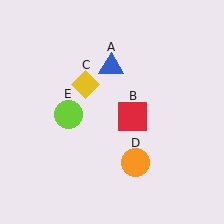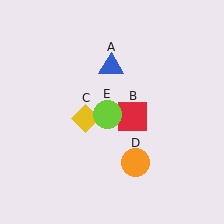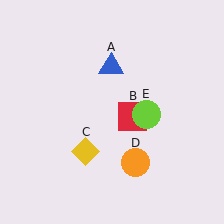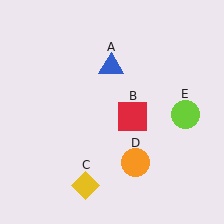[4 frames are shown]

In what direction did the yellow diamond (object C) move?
The yellow diamond (object C) moved down.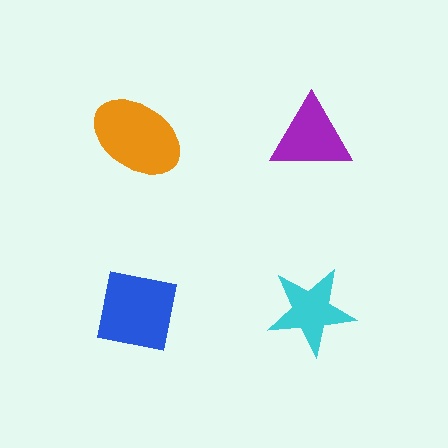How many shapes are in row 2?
2 shapes.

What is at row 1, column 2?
A purple triangle.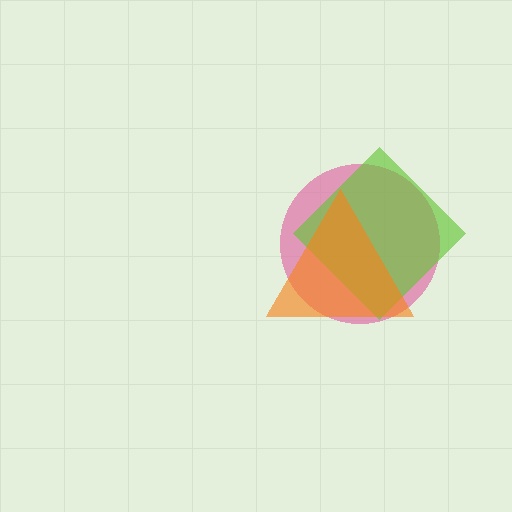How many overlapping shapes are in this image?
There are 3 overlapping shapes in the image.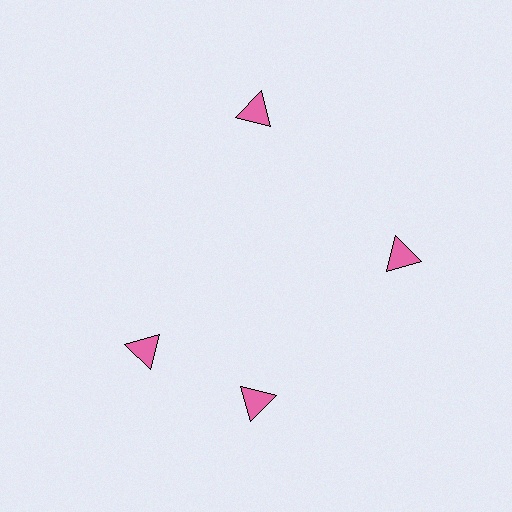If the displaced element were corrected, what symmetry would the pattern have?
It would have 4-fold rotational symmetry — the pattern would map onto itself every 90 degrees.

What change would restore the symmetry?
The symmetry would be restored by rotating it back into even spacing with its neighbors so that all 4 triangles sit at equal angles and equal distance from the center.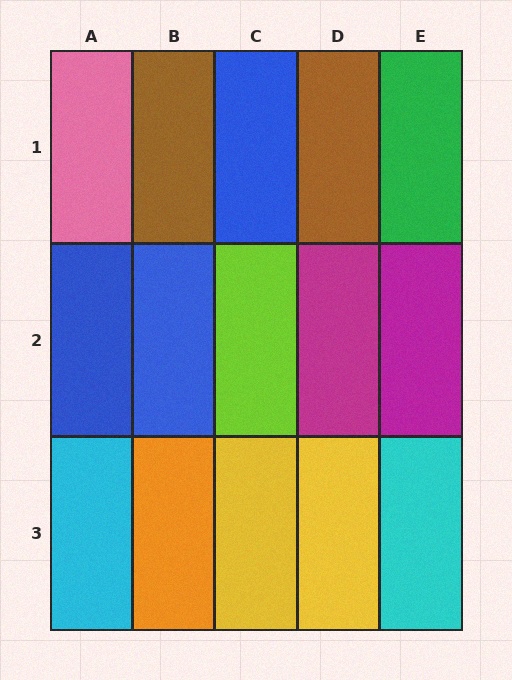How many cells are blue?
3 cells are blue.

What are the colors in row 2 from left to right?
Blue, blue, lime, magenta, magenta.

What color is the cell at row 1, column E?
Green.